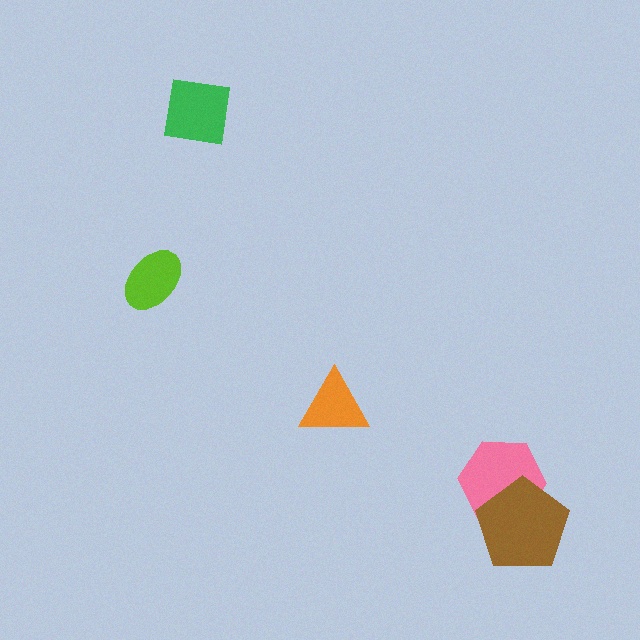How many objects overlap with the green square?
0 objects overlap with the green square.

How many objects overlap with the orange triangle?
0 objects overlap with the orange triangle.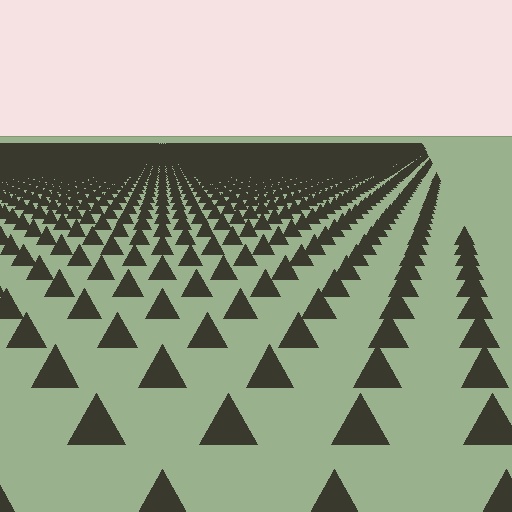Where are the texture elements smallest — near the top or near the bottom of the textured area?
Near the top.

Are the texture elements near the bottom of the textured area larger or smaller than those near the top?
Larger. Near the bottom, elements are closer to the viewer and appear at a bigger on-screen size.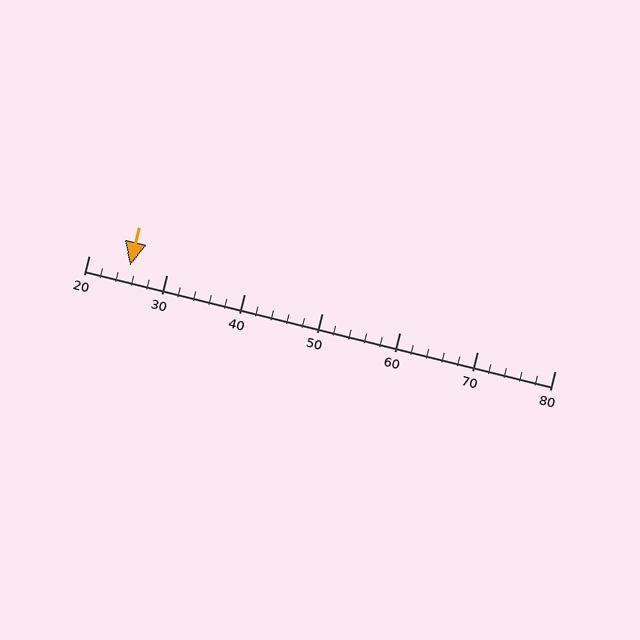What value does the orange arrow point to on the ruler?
The orange arrow points to approximately 25.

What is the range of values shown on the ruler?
The ruler shows values from 20 to 80.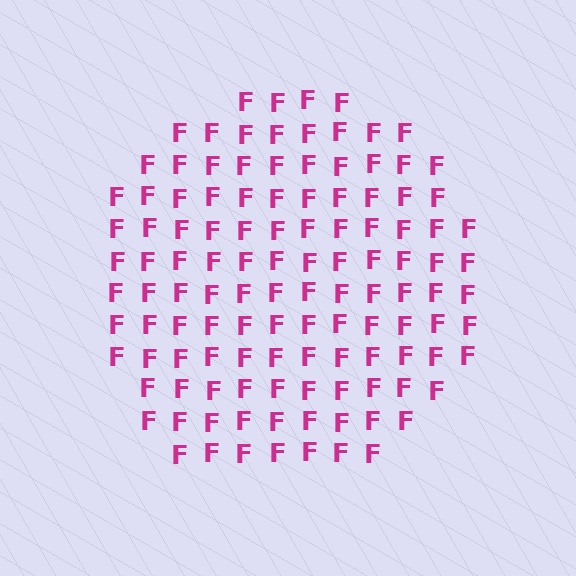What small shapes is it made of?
It is made of small letter F's.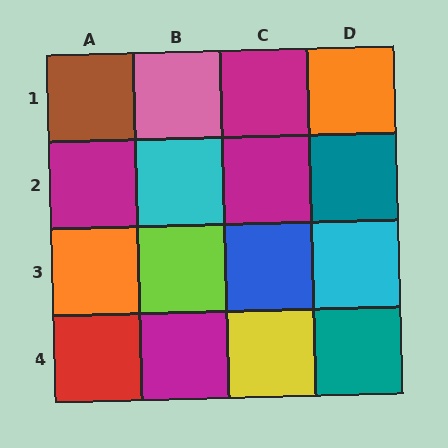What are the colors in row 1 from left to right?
Brown, pink, magenta, orange.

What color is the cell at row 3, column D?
Cyan.